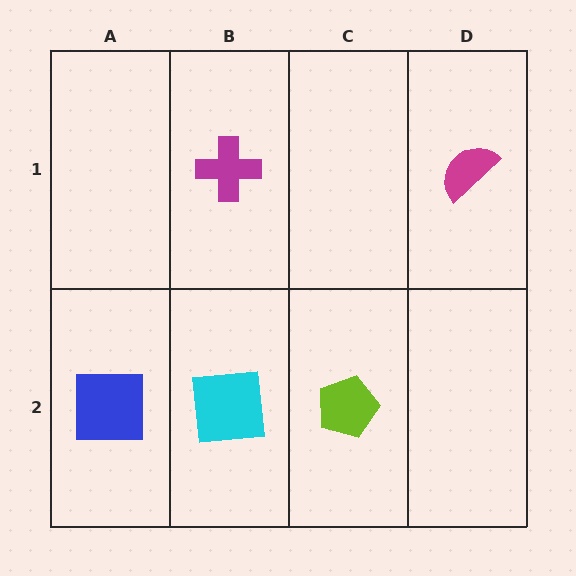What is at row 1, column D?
A magenta semicircle.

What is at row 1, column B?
A magenta cross.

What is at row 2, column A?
A blue square.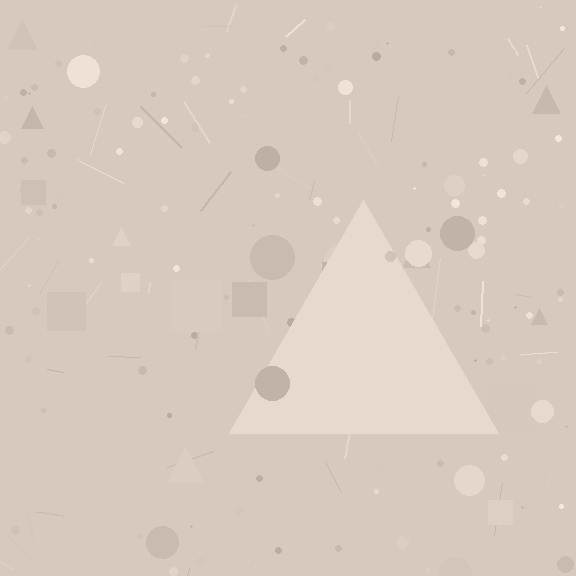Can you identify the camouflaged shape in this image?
The camouflaged shape is a triangle.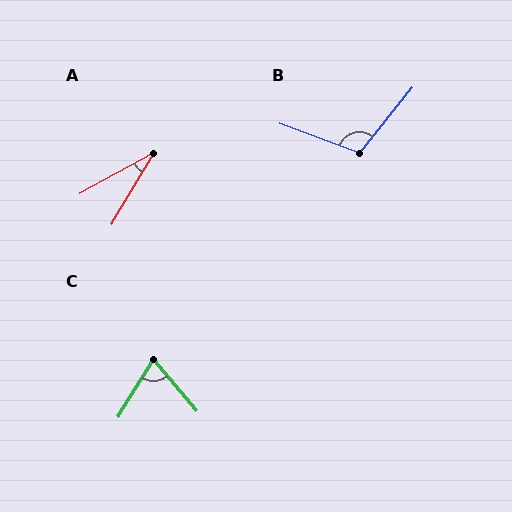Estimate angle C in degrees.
Approximately 72 degrees.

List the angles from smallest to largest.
A (31°), C (72°), B (109°).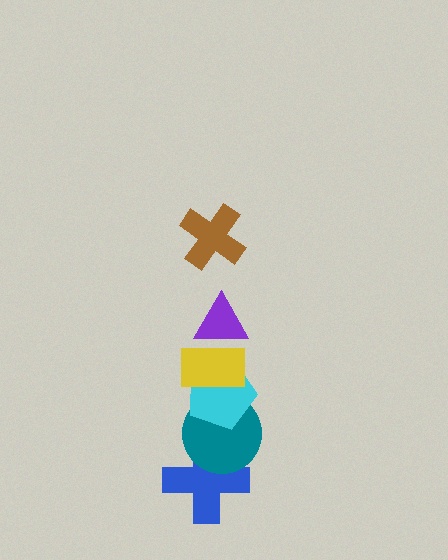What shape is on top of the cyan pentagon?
The yellow rectangle is on top of the cyan pentagon.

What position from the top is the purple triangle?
The purple triangle is 2nd from the top.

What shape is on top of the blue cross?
The teal circle is on top of the blue cross.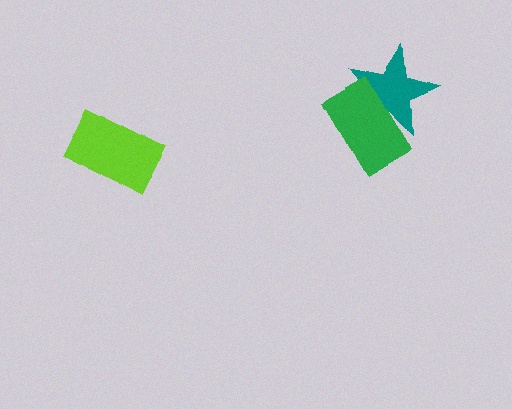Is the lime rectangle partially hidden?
No, no other shape covers it.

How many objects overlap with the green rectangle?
1 object overlaps with the green rectangle.